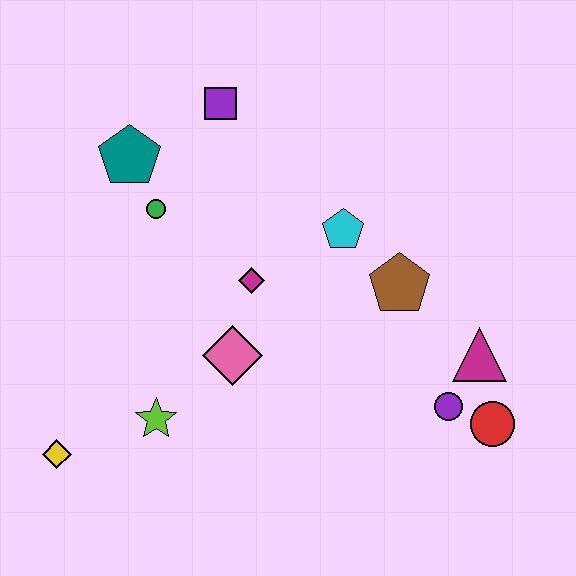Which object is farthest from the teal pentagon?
The red circle is farthest from the teal pentagon.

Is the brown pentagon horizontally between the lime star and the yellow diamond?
No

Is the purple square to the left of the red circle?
Yes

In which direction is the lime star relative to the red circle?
The lime star is to the left of the red circle.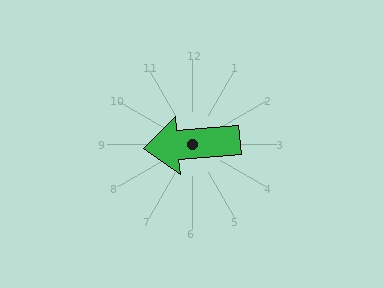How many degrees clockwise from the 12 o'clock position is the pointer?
Approximately 265 degrees.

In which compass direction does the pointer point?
West.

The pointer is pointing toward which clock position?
Roughly 9 o'clock.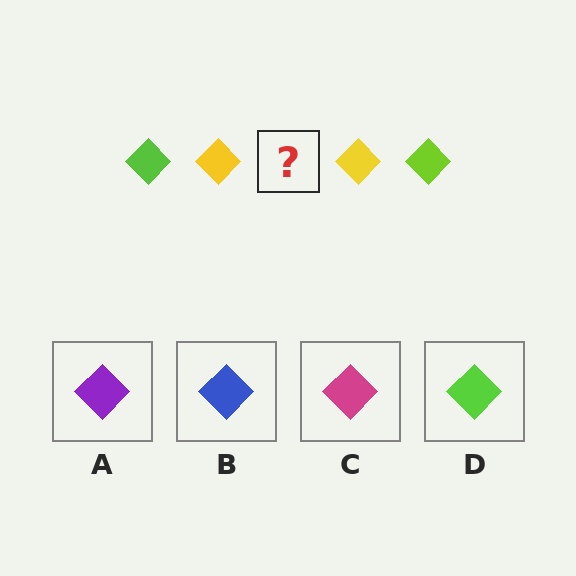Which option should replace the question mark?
Option D.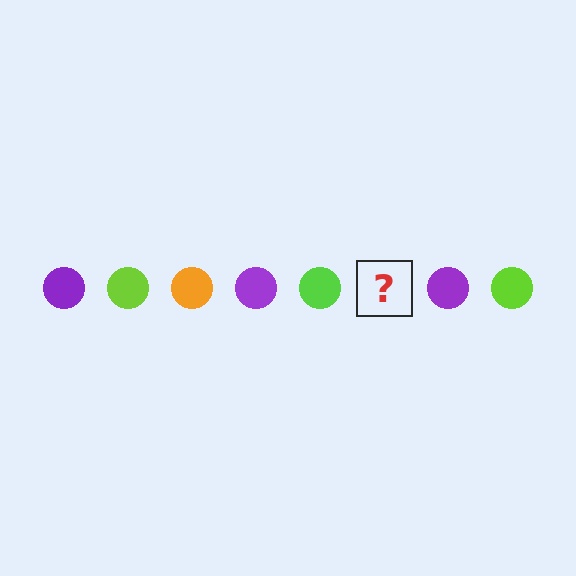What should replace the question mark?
The question mark should be replaced with an orange circle.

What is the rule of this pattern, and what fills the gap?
The rule is that the pattern cycles through purple, lime, orange circles. The gap should be filled with an orange circle.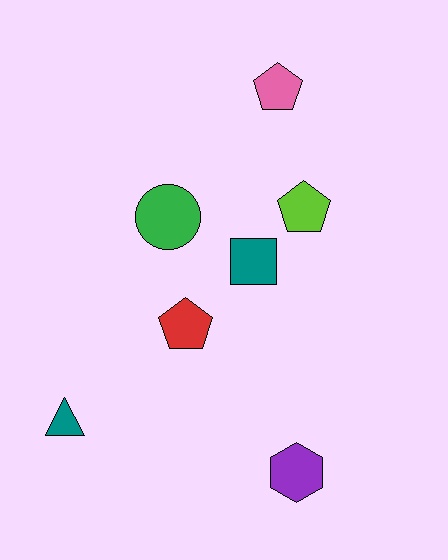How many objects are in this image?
There are 7 objects.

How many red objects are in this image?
There is 1 red object.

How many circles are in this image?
There is 1 circle.